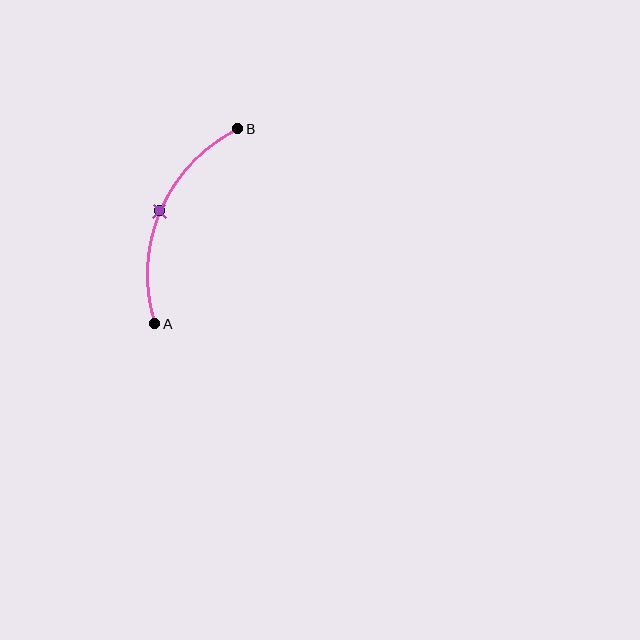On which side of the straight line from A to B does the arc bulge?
The arc bulges to the left of the straight line connecting A and B.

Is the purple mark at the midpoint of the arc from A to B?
Yes. The purple mark lies on the arc at equal arc-length from both A and B — it is the arc midpoint.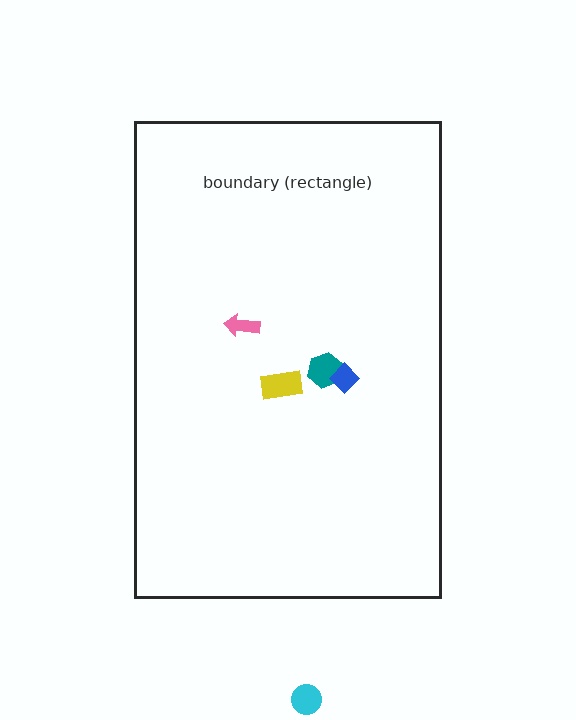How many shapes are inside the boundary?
4 inside, 1 outside.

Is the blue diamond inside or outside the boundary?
Inside.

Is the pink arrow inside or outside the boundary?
Inside.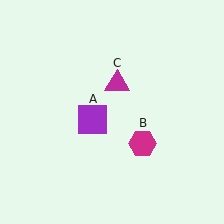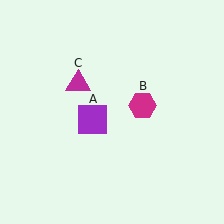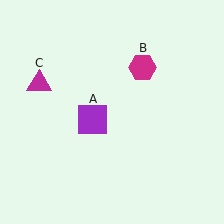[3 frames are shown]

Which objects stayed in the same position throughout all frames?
Purple square (object A) remained stationary.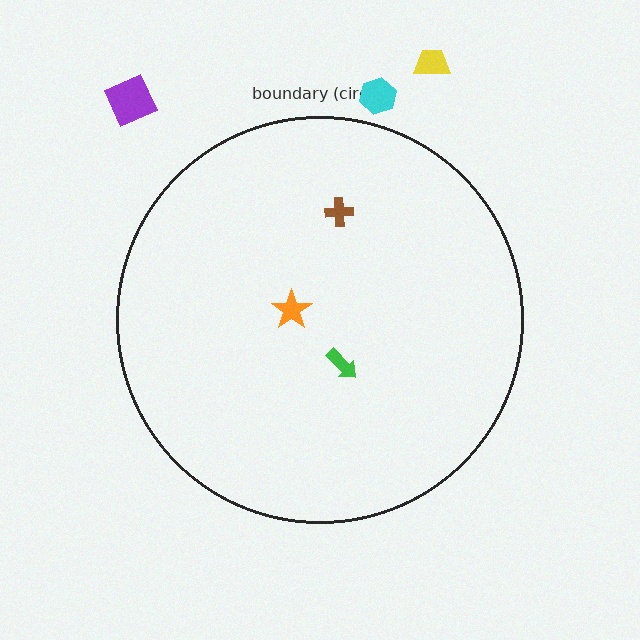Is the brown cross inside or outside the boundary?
Inside.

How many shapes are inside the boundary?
3 inside, 3 outside.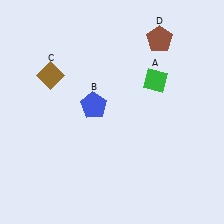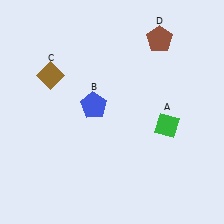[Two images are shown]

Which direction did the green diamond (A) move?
The green diamond (A) moved down.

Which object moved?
The green diamond (A) moved down.